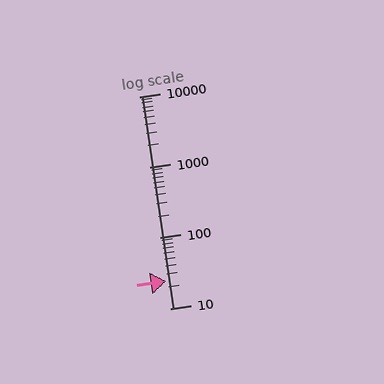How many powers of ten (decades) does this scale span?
The scale spans 3 decades, from 10 to 10000.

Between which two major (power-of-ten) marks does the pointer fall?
The pointer is between 10 and 100.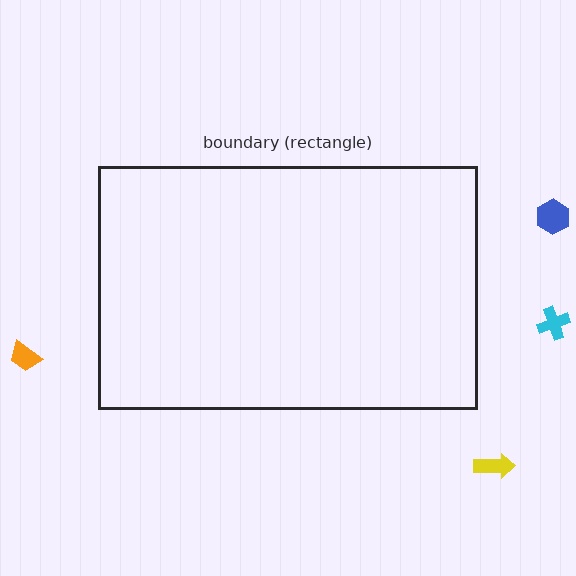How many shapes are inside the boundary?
0 inside, 4 outside.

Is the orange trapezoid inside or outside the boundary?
Outside.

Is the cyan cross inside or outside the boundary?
Outside.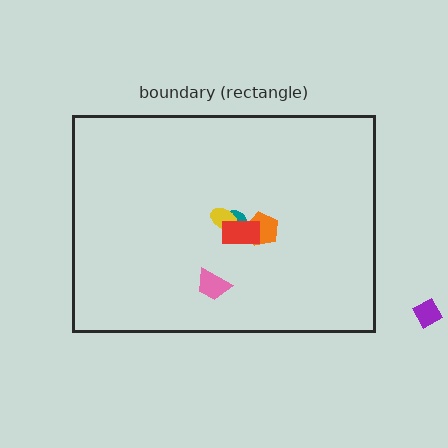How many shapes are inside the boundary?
5 inside, 1 outside.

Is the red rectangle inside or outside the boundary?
Inside.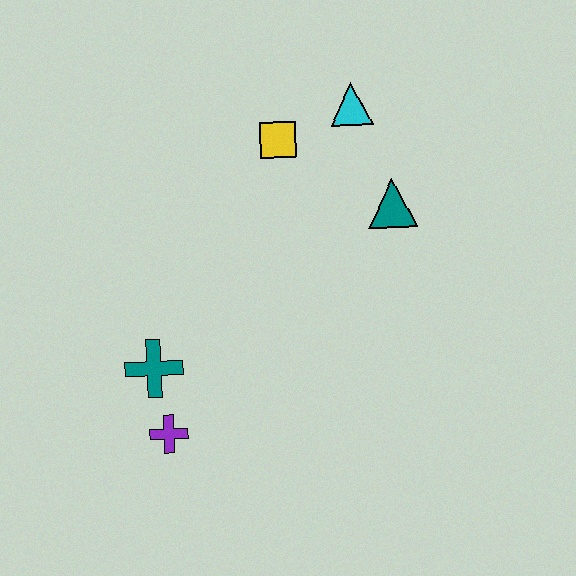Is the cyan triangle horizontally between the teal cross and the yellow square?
No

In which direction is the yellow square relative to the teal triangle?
The yellow square is to the left of the teal triangle.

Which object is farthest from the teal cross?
The cyan triangle is farthest from the teal cross.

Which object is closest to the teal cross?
The purple cross is closest to the teal cross.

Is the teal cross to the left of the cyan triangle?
Yes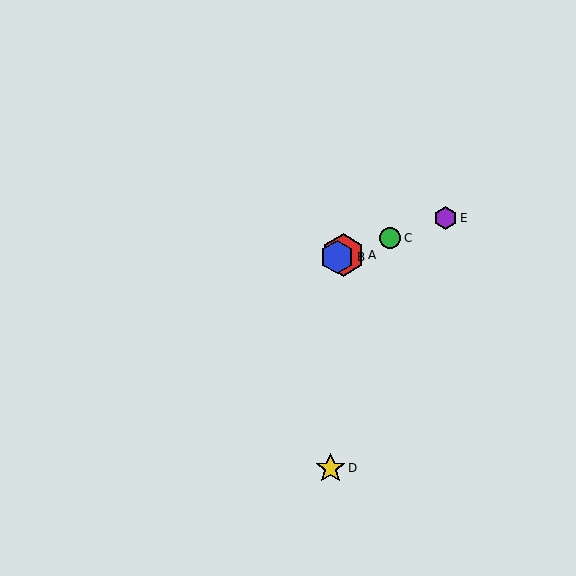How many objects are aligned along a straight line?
4 objects (A, B, C, E) are aligned along a straight line.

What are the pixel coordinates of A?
Object A is at (343, 255).